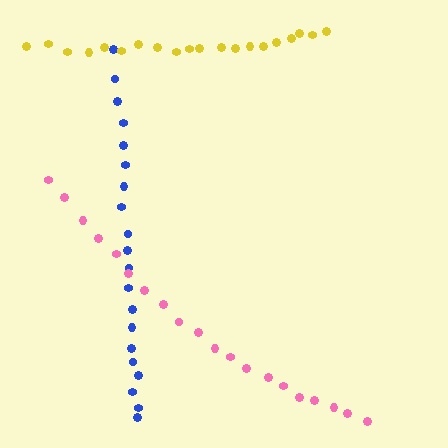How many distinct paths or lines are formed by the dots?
There are 3 distinct paths.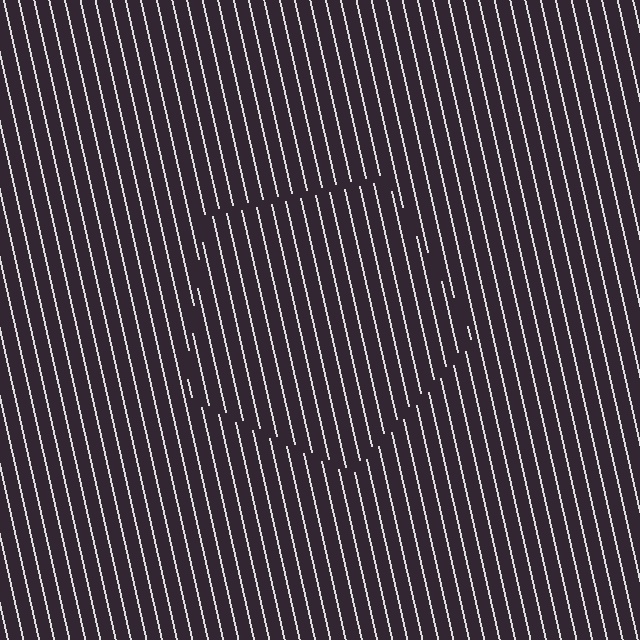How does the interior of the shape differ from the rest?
The interior of the shape contains the same grating, shifted by half a period — the contour is defined by the phase discontinuity where line-ends from the inner and outer gratings abut.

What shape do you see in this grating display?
An illusory pentagon. The interior of the shape contains the same grating, shifted by half a period — the contour is defined by the phase discontinuity where line-ends from the inner and outer gratings abut.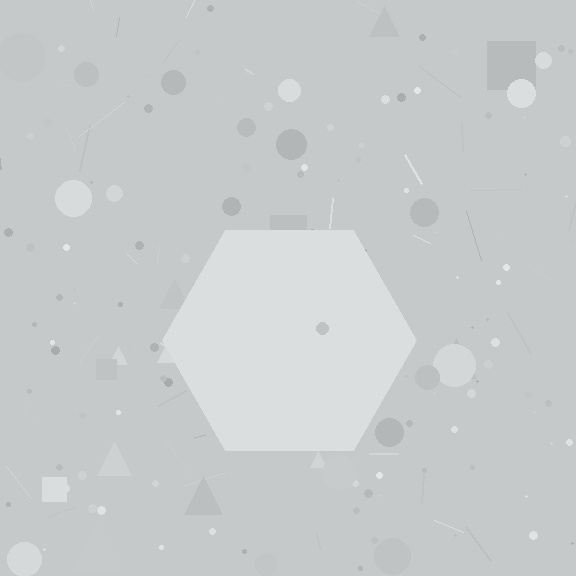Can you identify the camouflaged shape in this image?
The camouflaged shape is a hexagon.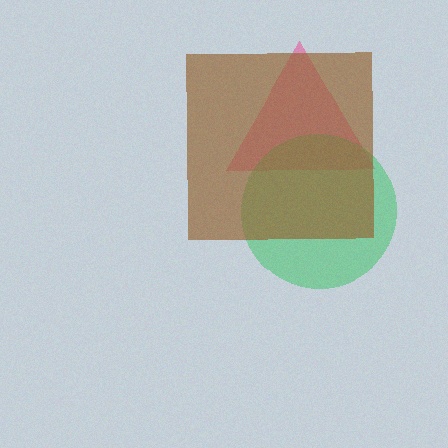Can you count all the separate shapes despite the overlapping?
Yes, there are 3 separate shapes.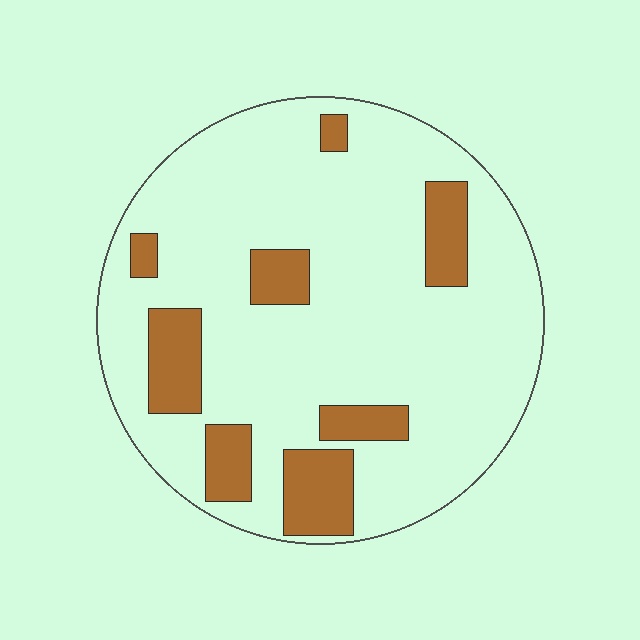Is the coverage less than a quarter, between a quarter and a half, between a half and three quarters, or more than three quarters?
Less than a quarter.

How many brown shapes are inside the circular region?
8.